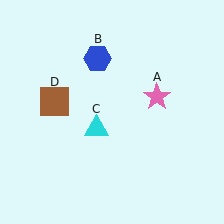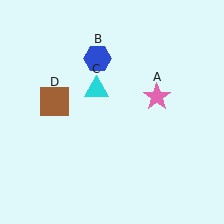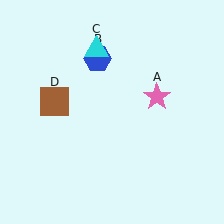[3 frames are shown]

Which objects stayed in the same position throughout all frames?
Pink star (object A) and blue hexagon (object B) and brown square (object D) remained stationary.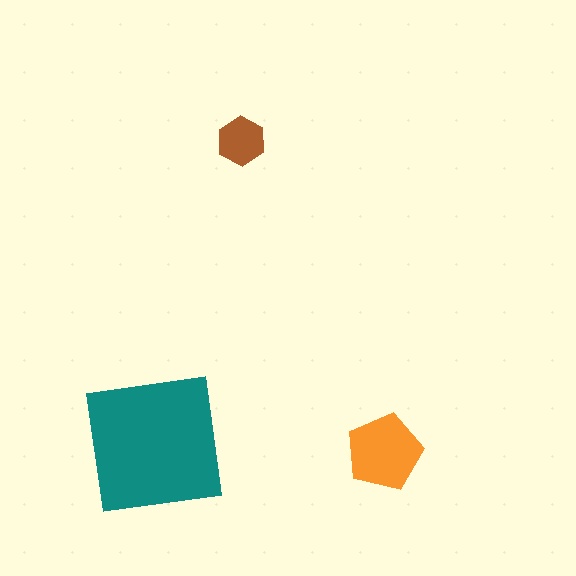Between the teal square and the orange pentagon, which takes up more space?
The teal square.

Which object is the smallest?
The brown hexagon.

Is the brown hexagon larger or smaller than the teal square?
Smaller.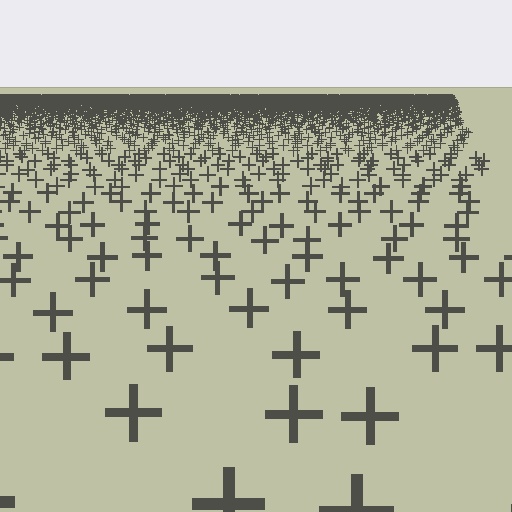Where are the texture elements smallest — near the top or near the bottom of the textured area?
Near the top.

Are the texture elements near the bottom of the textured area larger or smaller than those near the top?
Larger. Near the bottom, elements are closer to the viewer and appear at a bigger on-screen size.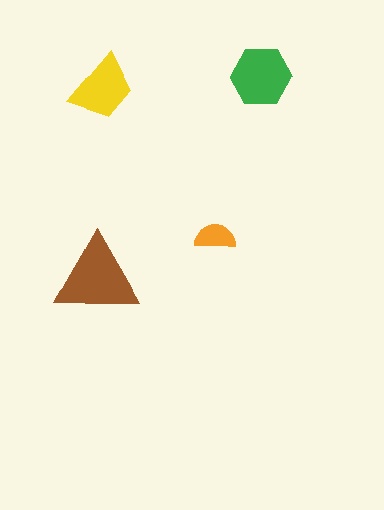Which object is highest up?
The green hexagon is topmost.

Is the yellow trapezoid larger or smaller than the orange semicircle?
Larger.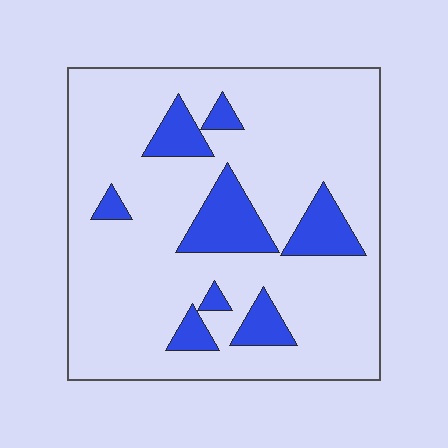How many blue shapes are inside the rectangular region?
8.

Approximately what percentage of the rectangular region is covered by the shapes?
Approximately 15%.